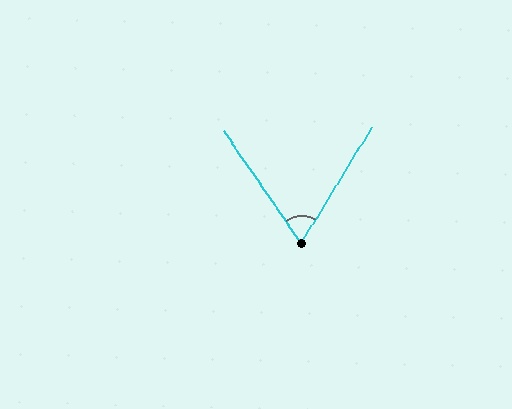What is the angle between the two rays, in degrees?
Approximately 66 degrees.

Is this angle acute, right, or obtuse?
It is acute.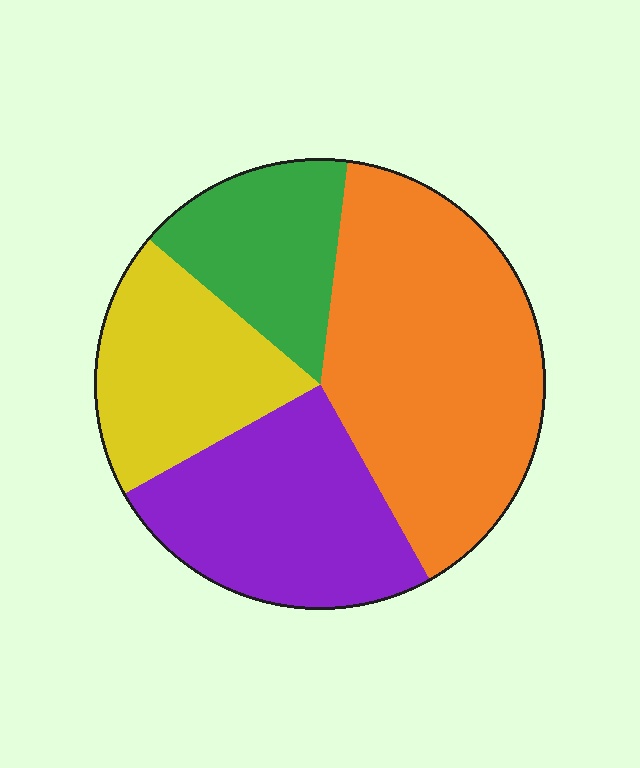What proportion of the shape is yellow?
Yellow takes up about one fifth (1/5) of the shape.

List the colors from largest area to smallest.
From largest to smallest: orange, purple, yellow, green.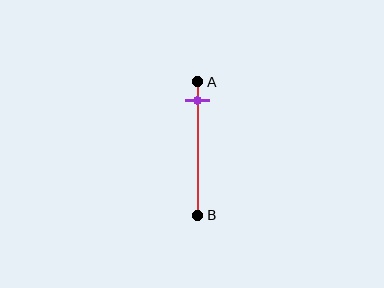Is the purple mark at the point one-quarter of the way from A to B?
No, the mark is at about 15% from A, not at the 25% one-quarter point.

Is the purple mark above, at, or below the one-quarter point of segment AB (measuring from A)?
The purple mark is above the one-quarter point of segment AB.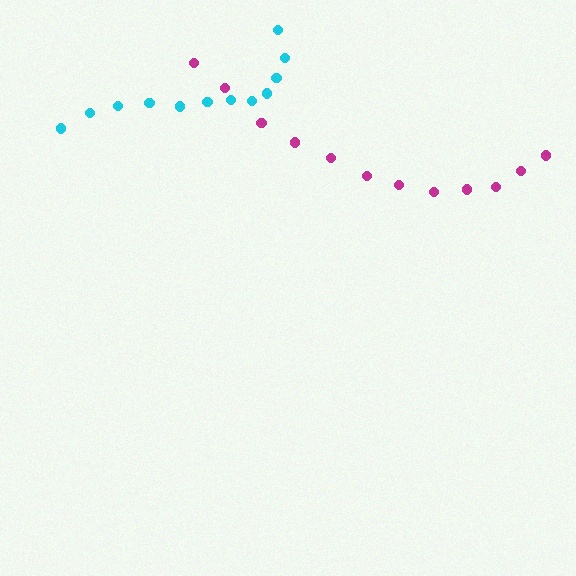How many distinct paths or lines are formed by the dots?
There are 2 distinct paths.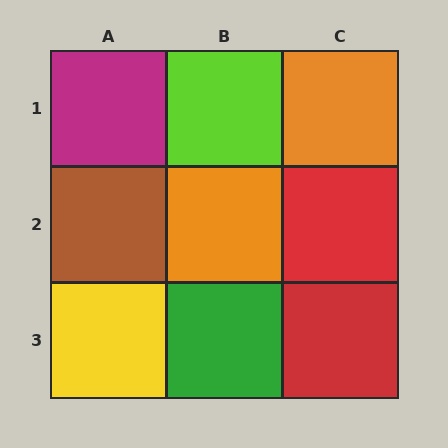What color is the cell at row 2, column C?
Red.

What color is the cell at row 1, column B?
Lime.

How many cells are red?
2 cells are red.